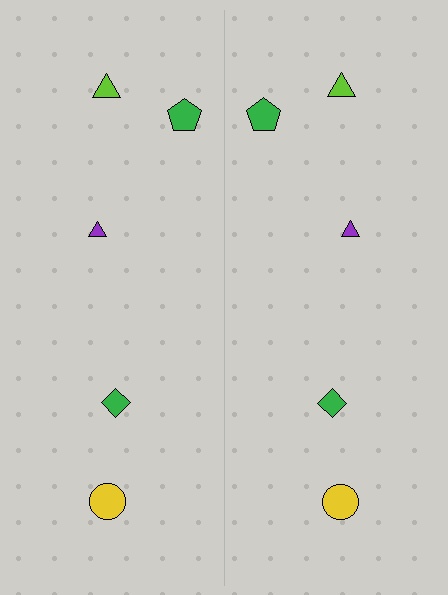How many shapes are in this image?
There are 10 shapes in this image.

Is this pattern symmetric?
Yes, this pattern has bilateral (reflection) symmetry.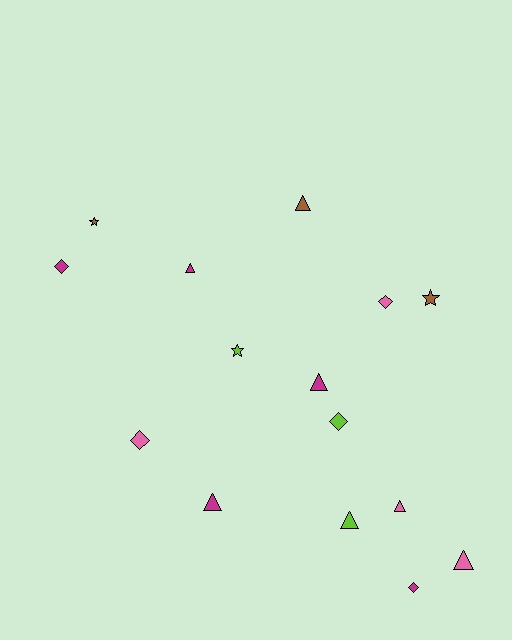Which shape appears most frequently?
Triangle, with 7 objects.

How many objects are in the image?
There are 15 objects.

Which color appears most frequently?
Magenta, with 5 objects.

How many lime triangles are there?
There is 1 lime triangle.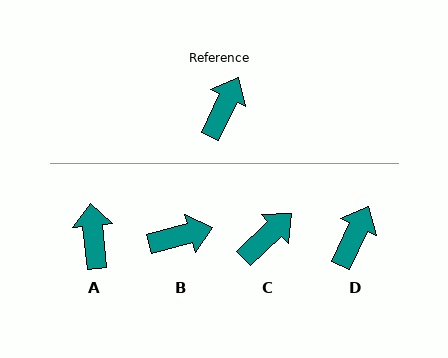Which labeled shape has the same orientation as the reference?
D.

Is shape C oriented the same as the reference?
No, it is off by about 21 degrees.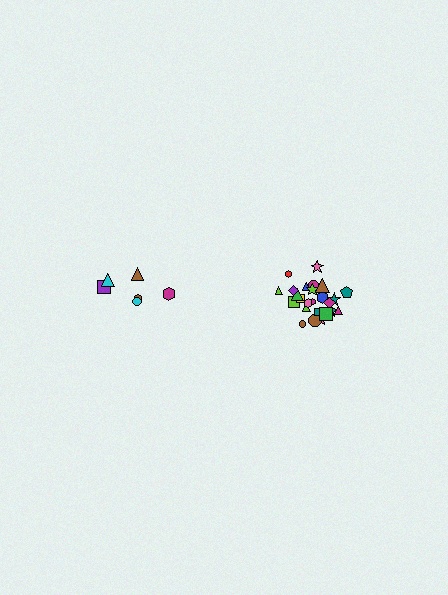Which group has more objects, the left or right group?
The right group.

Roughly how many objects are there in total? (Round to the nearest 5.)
Roughly 30 objects in total.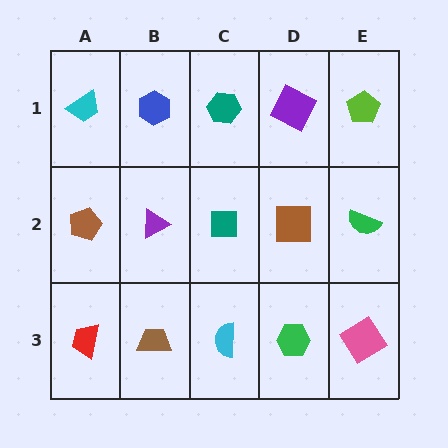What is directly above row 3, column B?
A purple triangle.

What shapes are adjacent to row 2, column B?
A blue hexagon (row 1, column B), a brown trapezoid (row 3, column B), a brown pentagon (row 2, column A), a teal square (row 2, column C).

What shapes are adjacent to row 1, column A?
A brown pentagon (row 2, column A), a blue hexagon (row 1, column B).